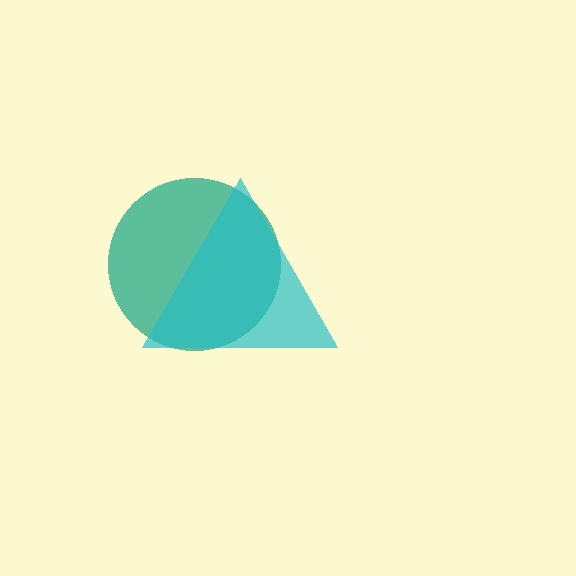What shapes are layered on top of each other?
The layered shapes are: a teal circle, a cyan triangle.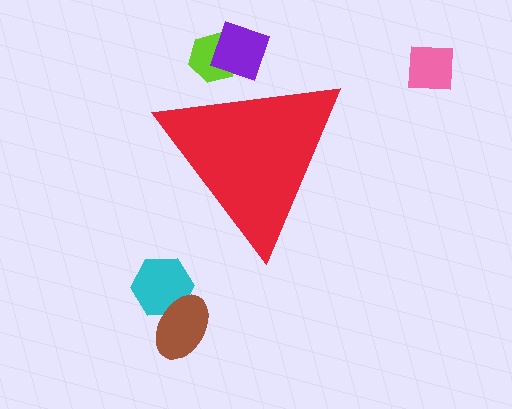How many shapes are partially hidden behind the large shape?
2 shapes are partially hidden.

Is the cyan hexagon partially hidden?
No, the cyan hexagon is fully visible.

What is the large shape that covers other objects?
A red triangle.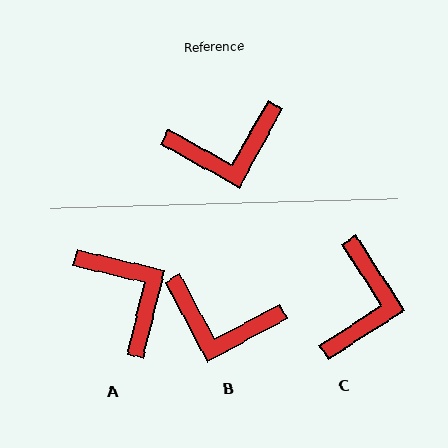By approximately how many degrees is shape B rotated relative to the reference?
Approximately 33 degrees clockwise.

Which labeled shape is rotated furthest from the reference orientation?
A, about 105 degrees away.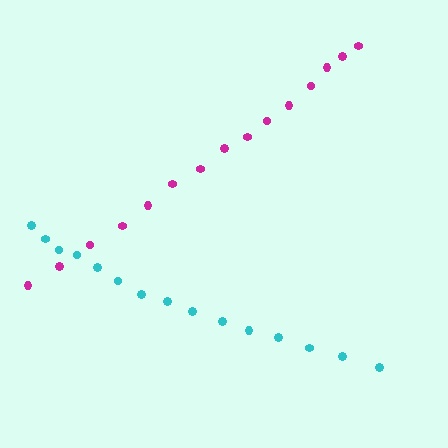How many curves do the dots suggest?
There are 2 distinct paths.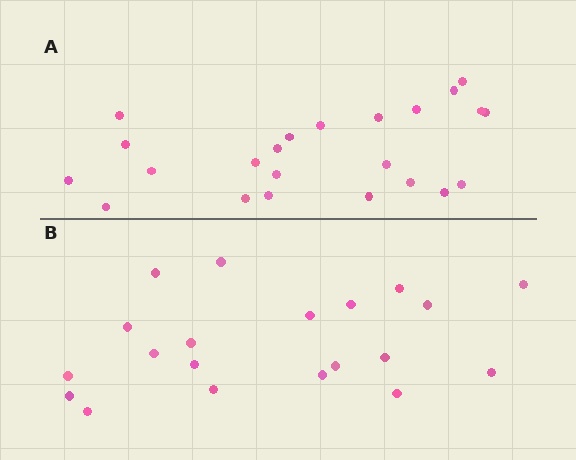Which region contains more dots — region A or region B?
Region A (the top region) has more dots.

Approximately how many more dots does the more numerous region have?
Region A has just a few more — roughly 2 or 3 more dots than region B.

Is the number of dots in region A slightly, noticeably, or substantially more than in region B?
Region A has only slightly more — the two regions are fairly close. The ratio is roughly 1.1 to 1.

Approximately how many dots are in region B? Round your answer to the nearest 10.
About 20 dots.